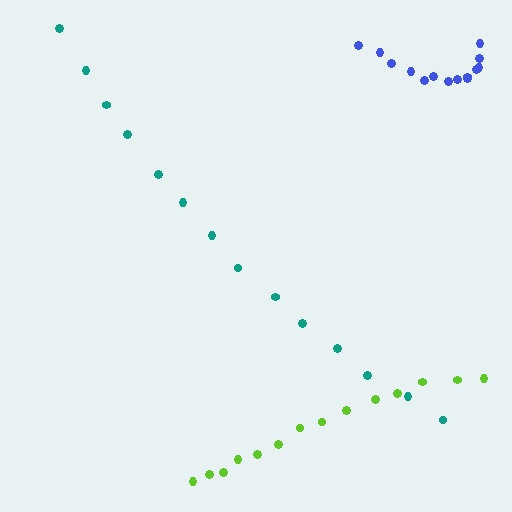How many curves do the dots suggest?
There are 3 distinct paths.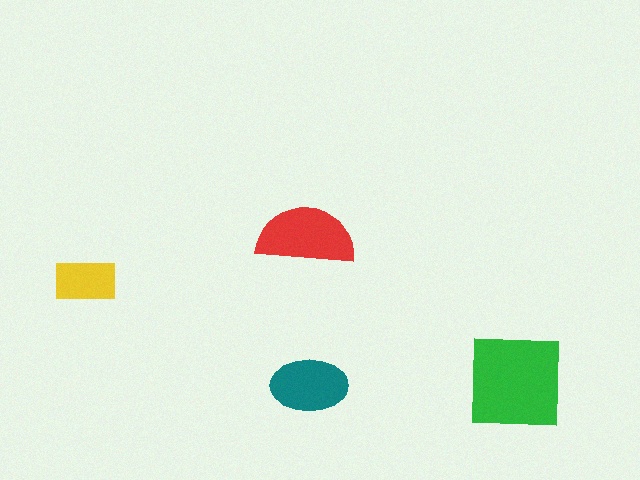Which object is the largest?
The green square.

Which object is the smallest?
The yellow rectangle.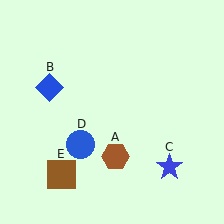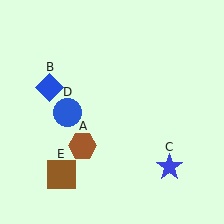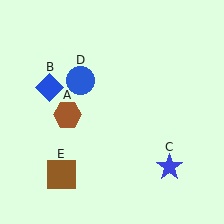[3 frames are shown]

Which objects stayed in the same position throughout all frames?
Blue diamond (object B) and blue star (object C) and brown square (object E) remained stationary.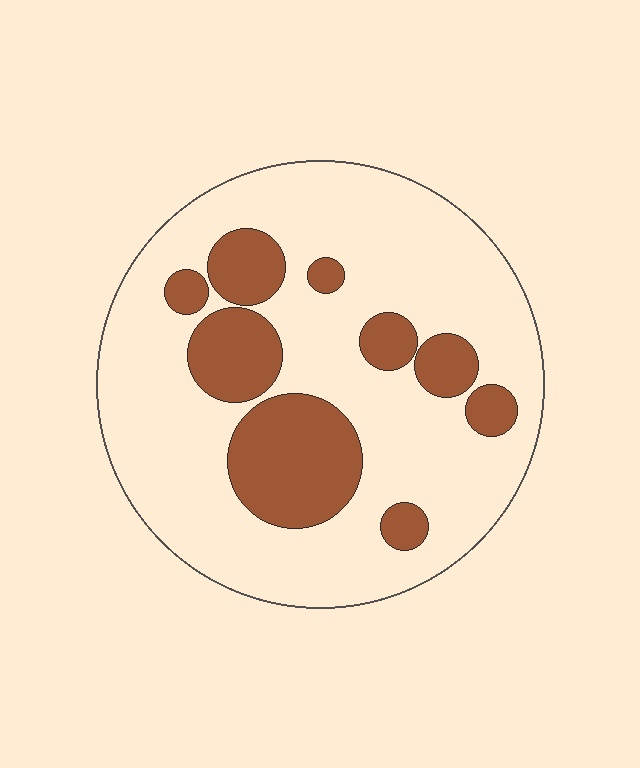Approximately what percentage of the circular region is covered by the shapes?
Approximately 25%.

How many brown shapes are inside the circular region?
9.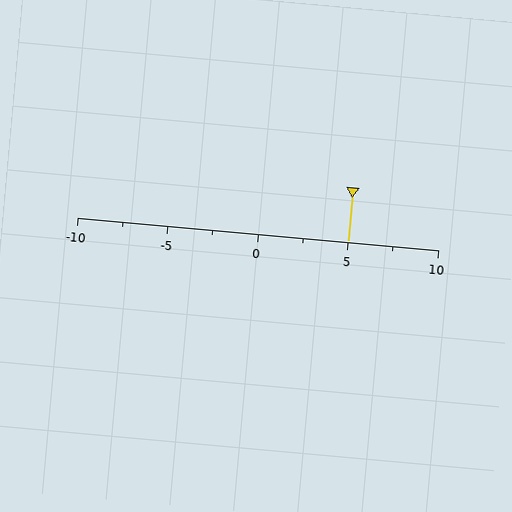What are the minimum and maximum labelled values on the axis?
The axis runs from -10 to 10.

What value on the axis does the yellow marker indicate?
The marker indicates approximately 5.